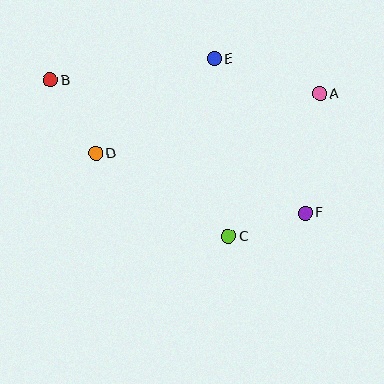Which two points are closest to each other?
Points C and F are closest to each other.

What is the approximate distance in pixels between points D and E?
The distance between D and E is approximately 152 pixels.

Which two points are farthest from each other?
Points B and F are farthest from each other.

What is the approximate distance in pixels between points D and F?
The distance between D and F is approximately 218 pixels.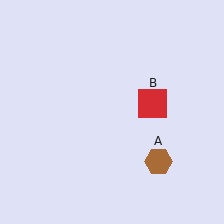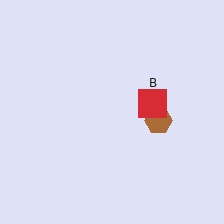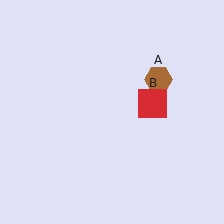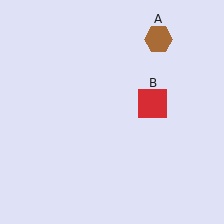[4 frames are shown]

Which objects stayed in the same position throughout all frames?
Red square (object B) remained stationary.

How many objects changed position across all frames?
1 object changed position: brown hexagon (object A).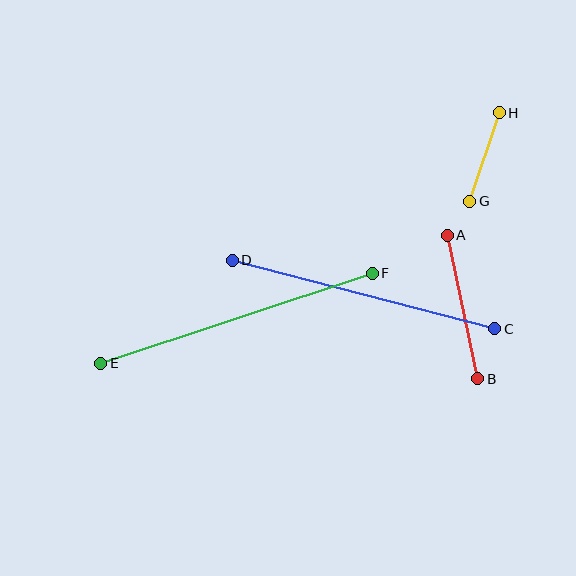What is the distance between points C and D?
The distance is approximately 271 pixels.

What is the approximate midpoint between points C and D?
The midpoint is at approximately (363, 295) pixels.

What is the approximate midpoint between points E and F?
The midpoint is at approximately (237, 318) pixels.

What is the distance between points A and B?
The distance is approximately 147 pixels.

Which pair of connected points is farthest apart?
Points E and F are farthest apart.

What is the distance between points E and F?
The distance is approximately 286 pixels.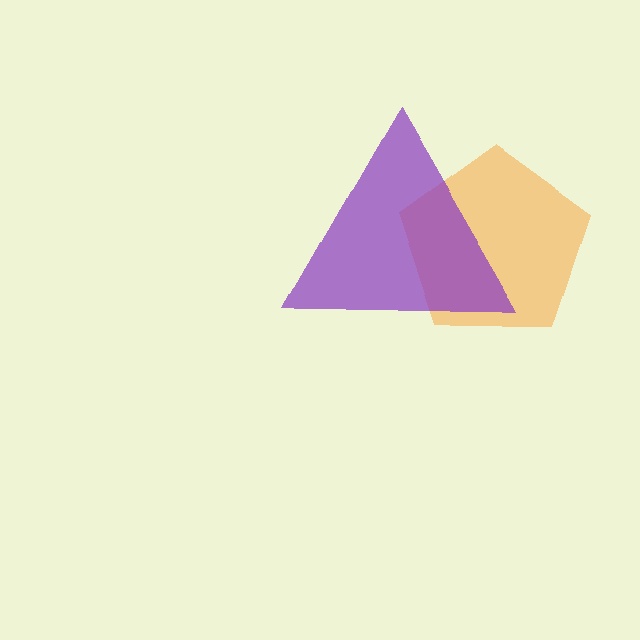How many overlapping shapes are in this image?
There are 2 overlapping shapes in the image.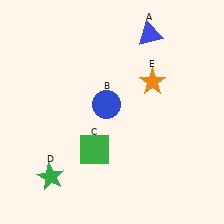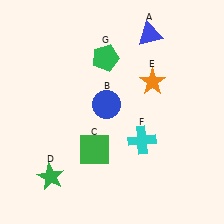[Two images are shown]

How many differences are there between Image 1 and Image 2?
There are 2 differences between the two images.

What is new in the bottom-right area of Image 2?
A cyan cross (F) was added in the bottom-right area of Image 2.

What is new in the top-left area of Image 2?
A green pentagon (G) was added in the top-left area of Image 2.